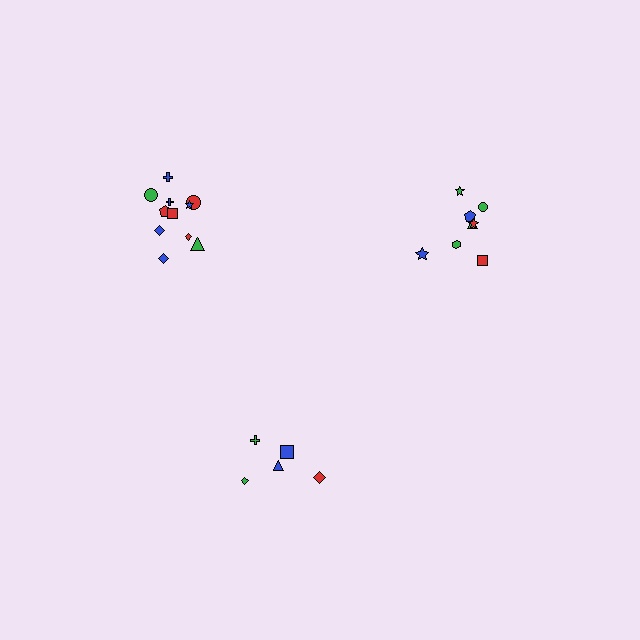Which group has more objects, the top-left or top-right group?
The top-left group.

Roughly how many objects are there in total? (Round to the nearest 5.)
Roughly 25 objects in total.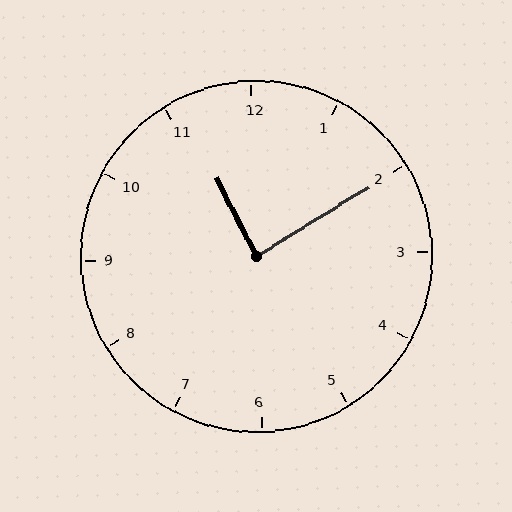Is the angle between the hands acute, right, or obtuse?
It is right.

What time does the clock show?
11:10.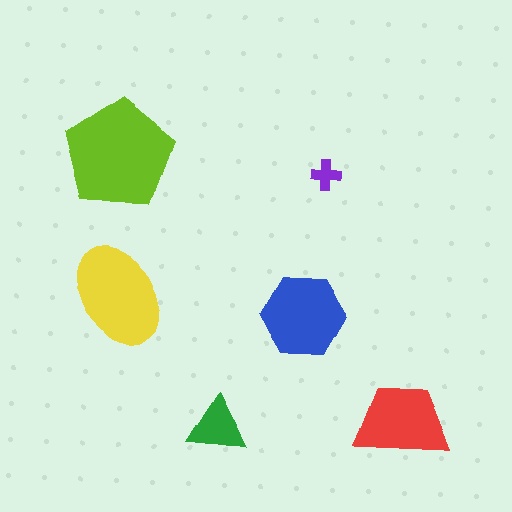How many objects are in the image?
There are 6 objects in the image.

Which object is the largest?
The lime pentagon.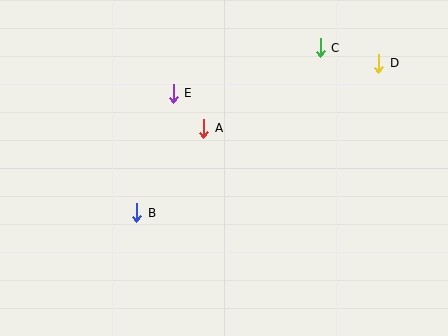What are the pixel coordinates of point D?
Point D is at (379, 63).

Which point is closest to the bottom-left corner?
Point B is closest to the bottom-left corner.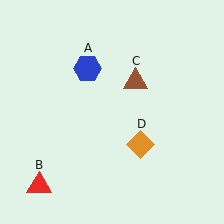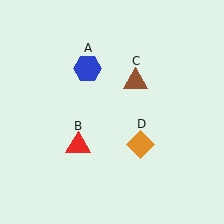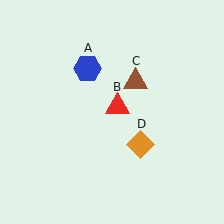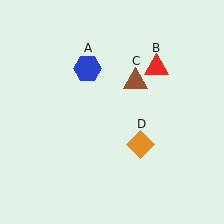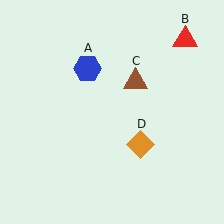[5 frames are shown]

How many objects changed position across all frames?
1 object changed position: red triangle (object B).